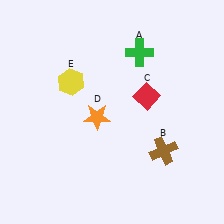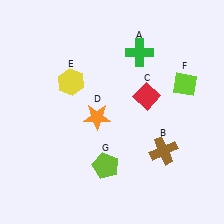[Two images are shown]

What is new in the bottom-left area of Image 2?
A lime pentagon (G) was added in the bottom-left area of Image 2.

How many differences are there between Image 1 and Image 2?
There are 2 differences between the two images.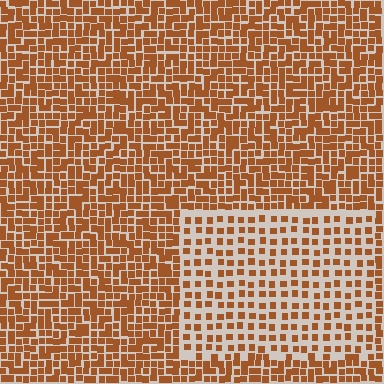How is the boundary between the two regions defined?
The boundary is defined by a change in element density (approximately 2.0x ratio). All elements are the same color, size, and shape.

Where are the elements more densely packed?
The elements are more densely packed outside the rectangle boundary.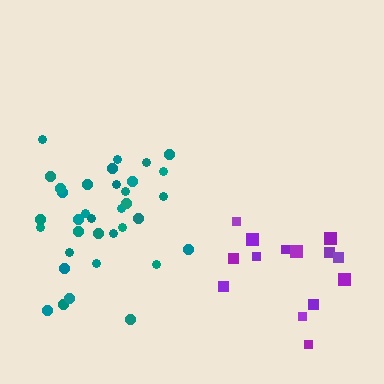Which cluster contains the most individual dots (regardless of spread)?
Teal (35).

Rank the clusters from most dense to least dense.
teal, purple.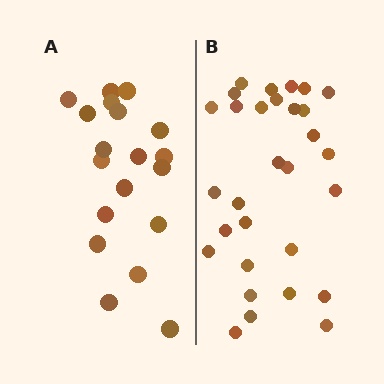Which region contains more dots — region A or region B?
Region B (the right region) has more dots.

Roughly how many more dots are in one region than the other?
Region B has roughly 12 or so more dots than region A.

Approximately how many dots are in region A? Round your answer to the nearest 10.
About 20 dots. (The exact count is 19, which rounds to 20.)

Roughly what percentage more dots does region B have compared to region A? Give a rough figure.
About 60% more.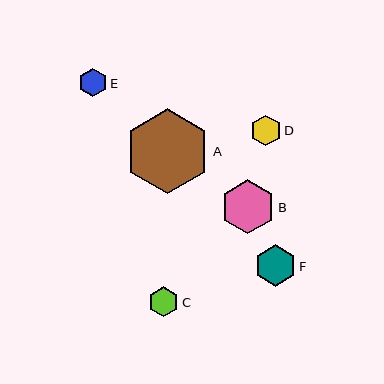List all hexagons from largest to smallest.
From largest to smallest: A, B, F, D, C, E.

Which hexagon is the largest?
Hexagon A is the largest with a size of approximately 85 pixels.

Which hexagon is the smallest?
Hexagon E is the smallest with a size of approximately 29 pixels.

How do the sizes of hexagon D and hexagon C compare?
Hexagon D and hexagon C are approximately the same size.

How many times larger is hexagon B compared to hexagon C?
Hexagon B is approximately 1.8 times the size of hexagon C.